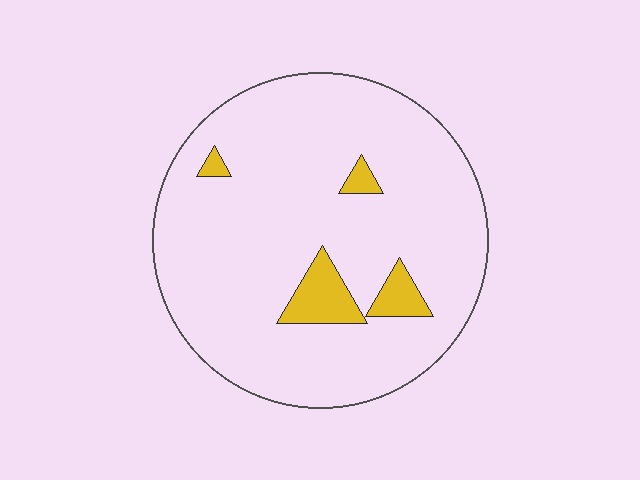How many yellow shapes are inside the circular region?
4.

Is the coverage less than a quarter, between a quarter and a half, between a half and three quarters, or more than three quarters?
Less than a quarter.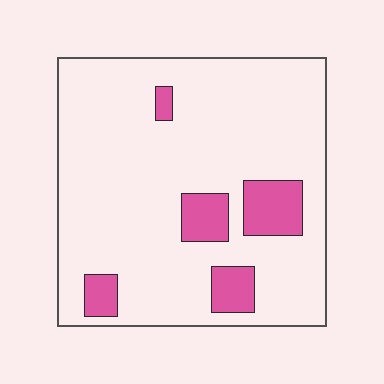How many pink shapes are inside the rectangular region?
5.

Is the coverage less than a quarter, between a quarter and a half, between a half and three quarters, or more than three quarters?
Less than a quarter.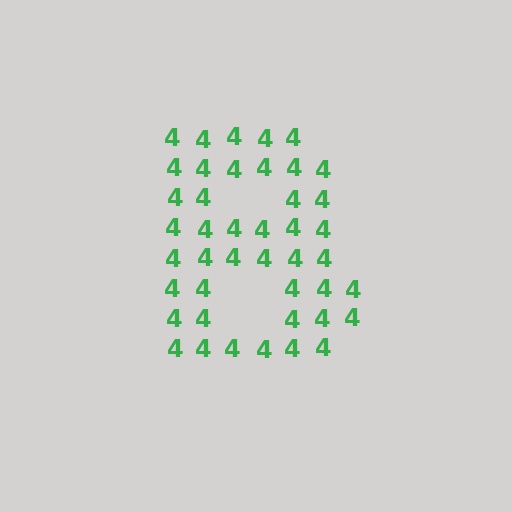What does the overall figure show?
The overall figure shows the letter B.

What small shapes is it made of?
It is made of small digit 4's.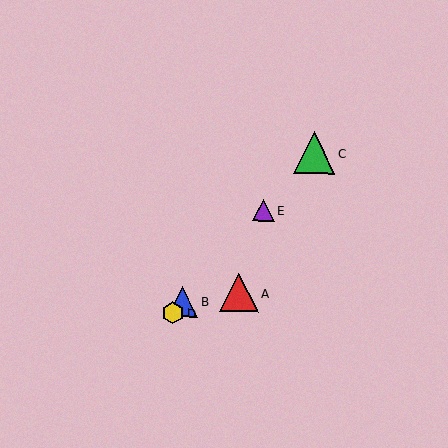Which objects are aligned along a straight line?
Objects B, C, D, E are aligned along a straight line.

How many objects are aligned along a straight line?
4 objects (B, C, D, E) are aligned along a straight line.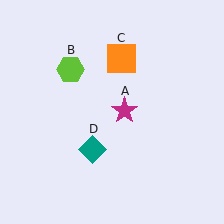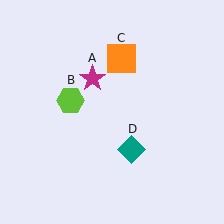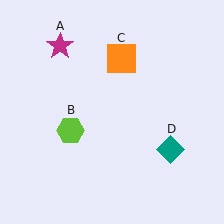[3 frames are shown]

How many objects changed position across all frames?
3 objects changed position: magenta star (object A), lime hexagon (object B), teal diamond (object D).